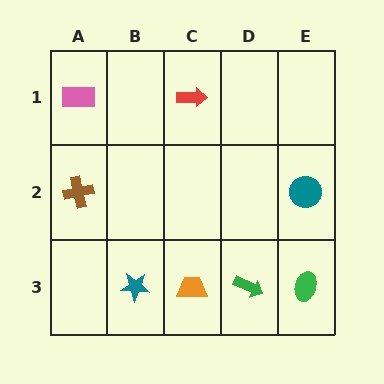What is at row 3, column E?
A green ellipse.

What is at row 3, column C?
An orange trapezoid.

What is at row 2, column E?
A teal circle.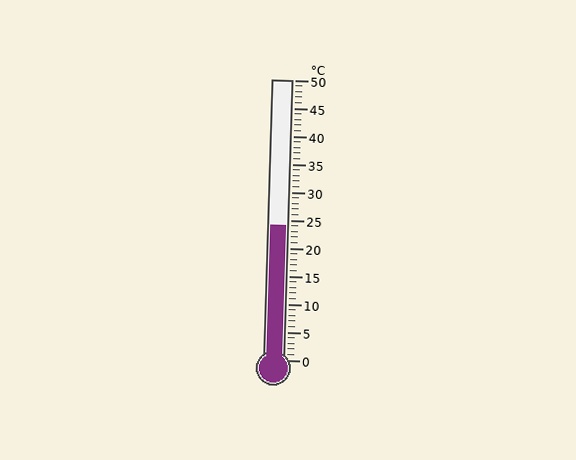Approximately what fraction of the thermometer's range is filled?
The thermometer is filled to approximately 50% of its range.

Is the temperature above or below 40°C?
The temperature is below 40°C.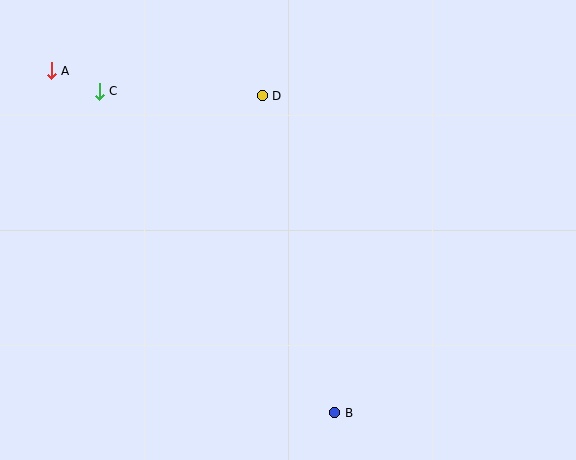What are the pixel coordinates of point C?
Point C is at (99, 91).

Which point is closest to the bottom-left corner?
Point B is closest to the bottom-left corner.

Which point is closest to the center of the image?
Point D at (262, 96) is closest to the center.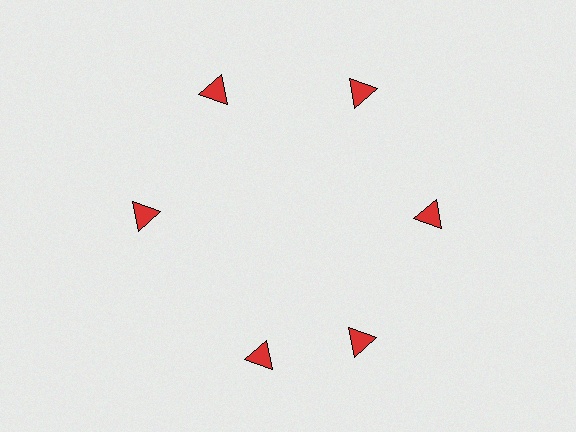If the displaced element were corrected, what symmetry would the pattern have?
It would have 6-fold rotational symmetry — the pattern would map onto itself every 60 degrees.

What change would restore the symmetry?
The symmetry would be restored by rotating it back into even spacing with its neighbors so that all 6 triangles sit at equal angles and equal distance from the center.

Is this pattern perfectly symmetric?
No. The 6 red triangles are arranged in a ring, but one element near the 7 o'clock position is rotated out of alignment along the ring, breaking the 6-fold rotational symmetry.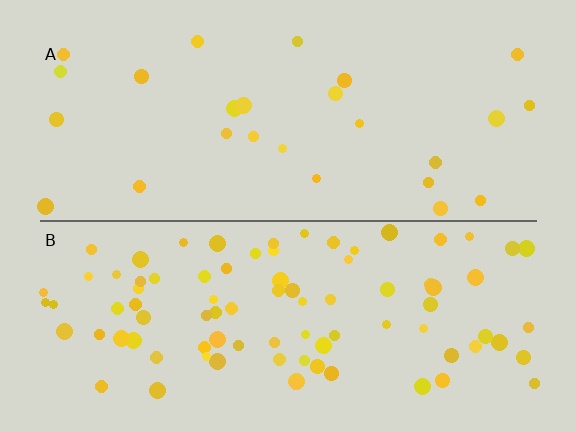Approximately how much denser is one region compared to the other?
Approximately 3.4× — region B over region A.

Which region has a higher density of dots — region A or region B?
B (the bottom).